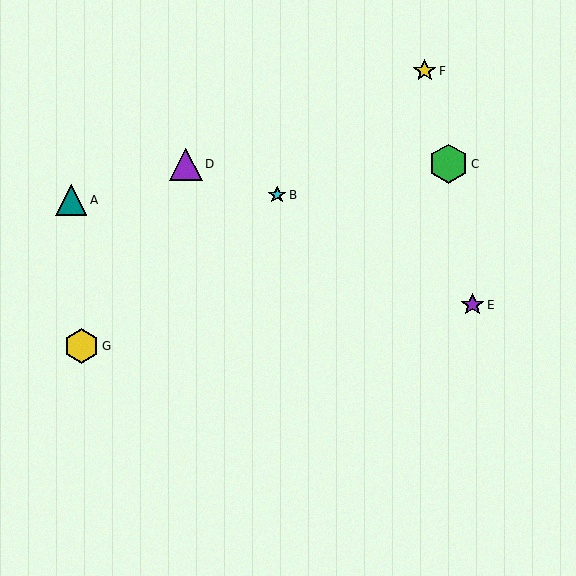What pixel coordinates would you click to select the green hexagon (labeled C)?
Click at (449, 164) to select the green hexagon C.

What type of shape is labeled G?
Shape G is a yellow hexagon.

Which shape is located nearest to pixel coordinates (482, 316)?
The purple star (labeled E) at (473, 305) is nearest to that location.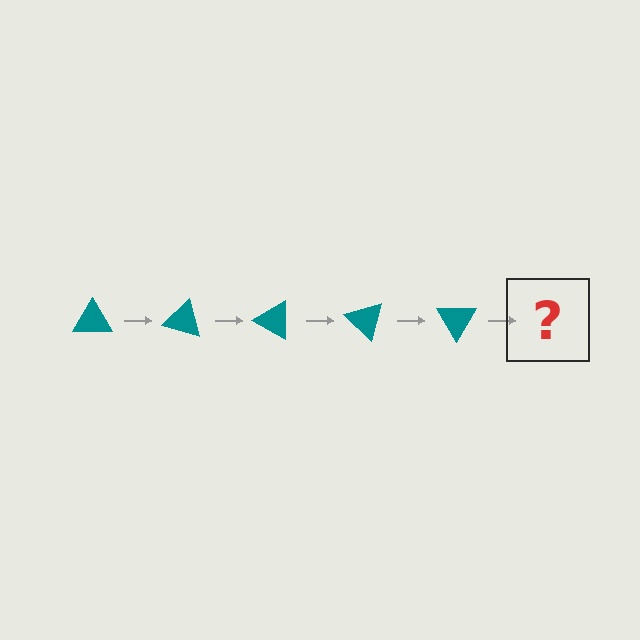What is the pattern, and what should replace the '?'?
The pattern is that the triangle rotates 15 degrees each step. The '?' should be a teal triangle rotated 75 degrees.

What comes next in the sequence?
The next element should be a teal triangle rotated 75 degrees.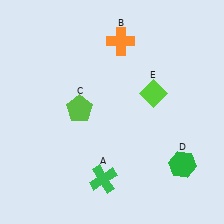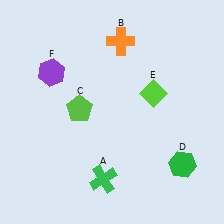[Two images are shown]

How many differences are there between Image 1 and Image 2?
There is 1 difference between the two images.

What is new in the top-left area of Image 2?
A purple hexagon (F) was added in the top-left area of Image 2.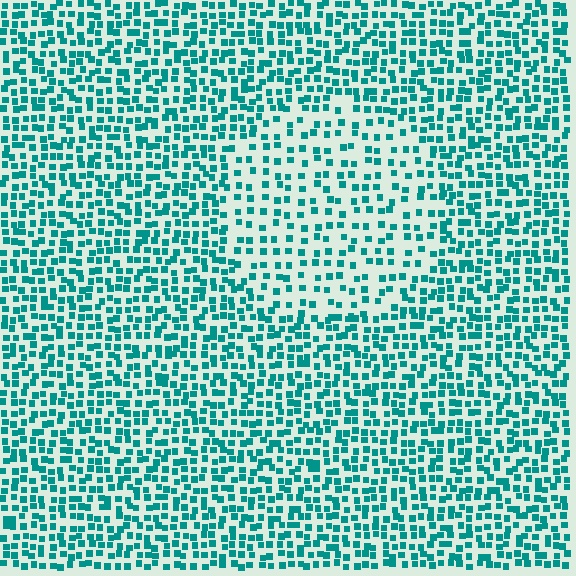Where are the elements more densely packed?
The elements are more densely packed outside the circle boundary.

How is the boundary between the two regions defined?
The boundary is defined by a change in element density (approximately 1.8x ratio). All elements are the same color, size, and shape.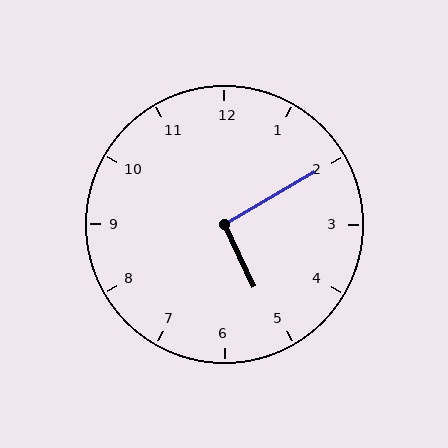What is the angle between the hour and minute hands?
Approximately 95 degrees.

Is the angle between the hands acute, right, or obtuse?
It is right.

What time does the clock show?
5:10.